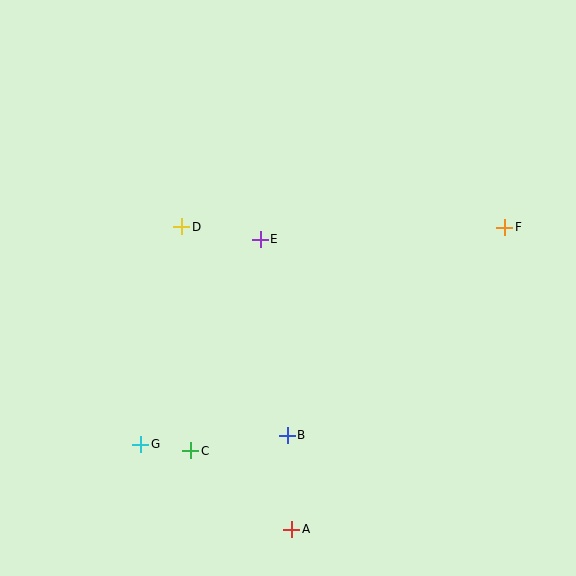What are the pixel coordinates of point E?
Point E is at (260, 239).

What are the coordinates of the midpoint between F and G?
The midpoint between F and G is at (323, 336).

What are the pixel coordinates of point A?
Point A is at (292, 529).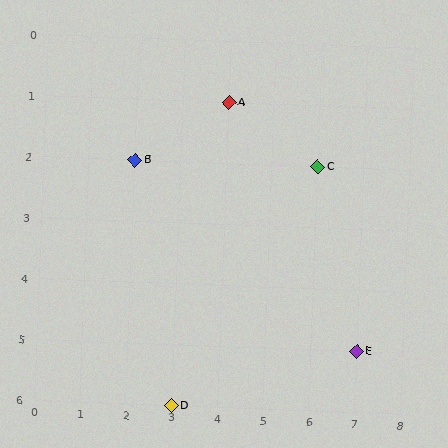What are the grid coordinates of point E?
Point E is at grid coordinates (7, 5).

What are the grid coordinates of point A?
Point A is at grid coordinates (4, 1).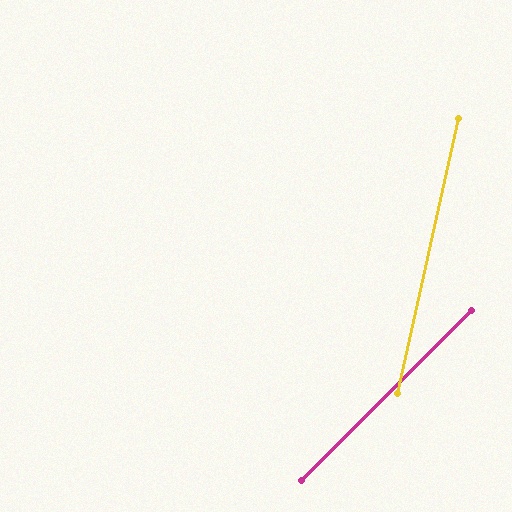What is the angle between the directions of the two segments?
Approximately 32 degrees.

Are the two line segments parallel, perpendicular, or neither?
Neither parallel nor perpendicular — they differ by about 32°.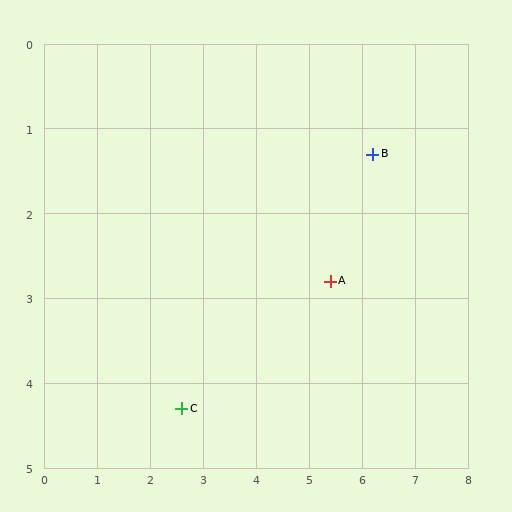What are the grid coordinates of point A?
Point A is at approximately (5.4, 2.8).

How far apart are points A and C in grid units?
Points A and C are about 3.2 grid units apart.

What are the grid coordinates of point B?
Point B is at approximately (6.2, 1.3).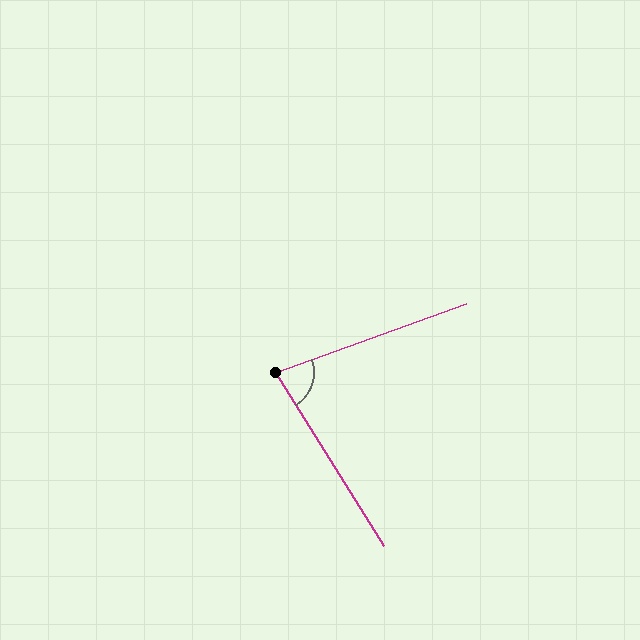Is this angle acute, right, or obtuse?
It is acute.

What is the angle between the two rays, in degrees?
Approximately 78 degrees.